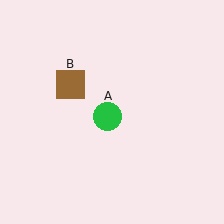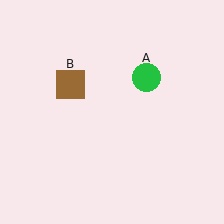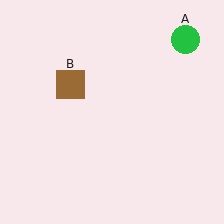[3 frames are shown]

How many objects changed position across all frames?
1 object changed position: green circle (object A).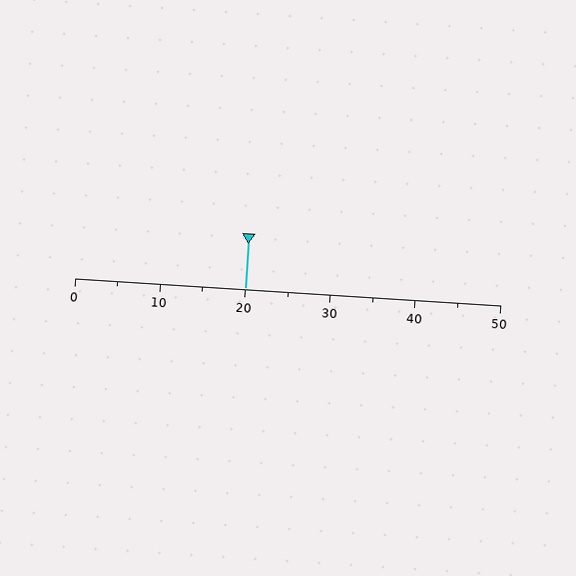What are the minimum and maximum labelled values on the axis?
The axis runs from 0 to 50.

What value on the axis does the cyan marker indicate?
The marker indicates approximately 20.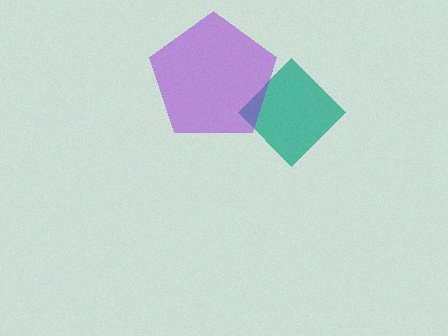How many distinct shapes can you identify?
There are 2 distinct shapes: a teal diamond, a purple pentagon.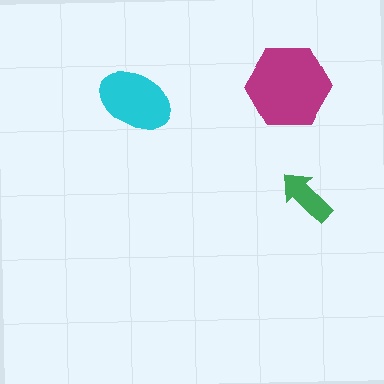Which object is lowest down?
The green arrow is bottommost.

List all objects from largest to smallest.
The magenta hexagon, the cyan ellipse, the green arrow.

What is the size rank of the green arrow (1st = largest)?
3rd.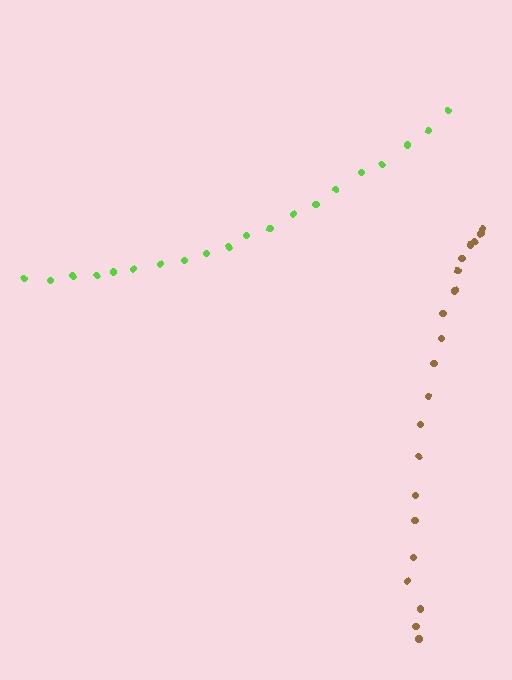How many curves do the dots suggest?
There are 2 distinct paths.